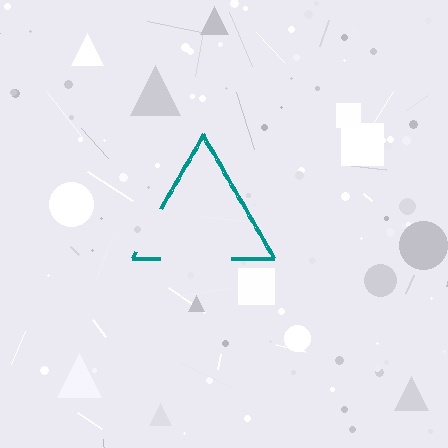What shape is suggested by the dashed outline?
The dashed outline suggests a triangle.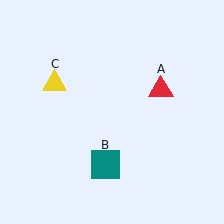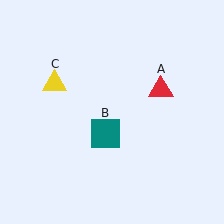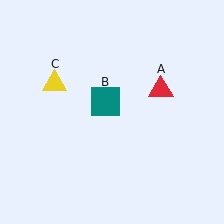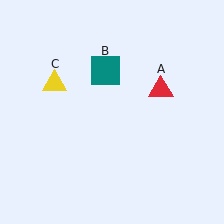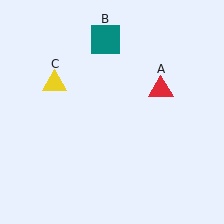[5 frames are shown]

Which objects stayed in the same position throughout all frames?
Red triangle (object A) and yellow triangle (object C) remained stationary.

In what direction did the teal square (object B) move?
The teal square (object B) moved up.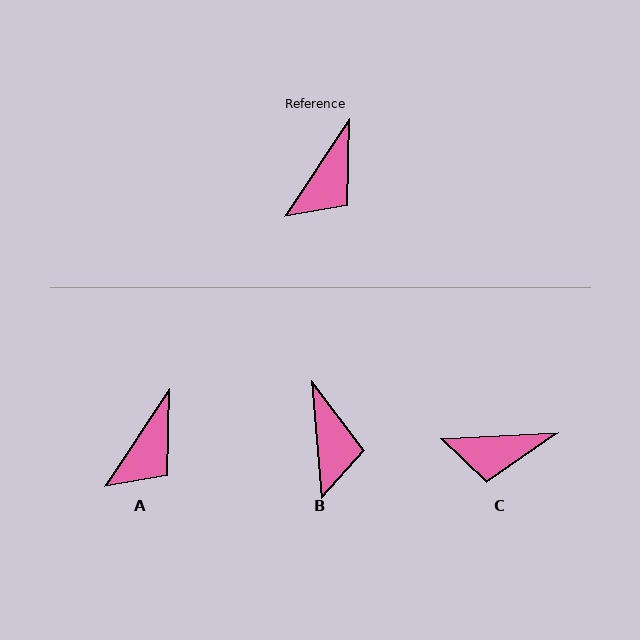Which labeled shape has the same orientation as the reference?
A.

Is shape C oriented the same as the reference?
No, it is off by about 53 degrees.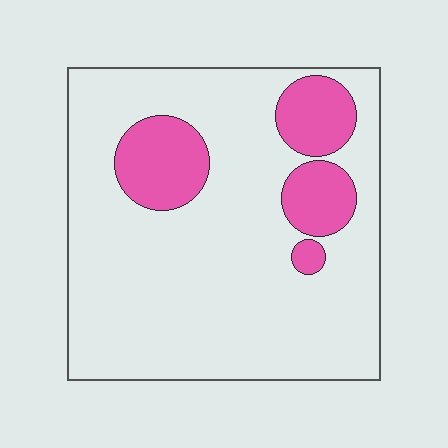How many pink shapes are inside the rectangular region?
4.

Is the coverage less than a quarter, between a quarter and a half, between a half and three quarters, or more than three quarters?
Less than a quarter.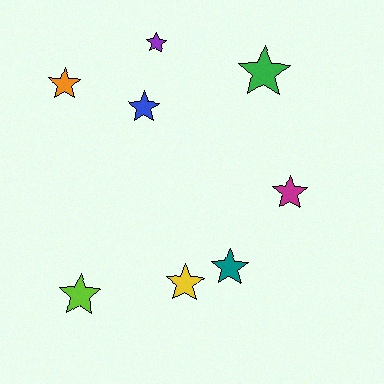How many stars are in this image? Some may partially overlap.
There are 8 stars.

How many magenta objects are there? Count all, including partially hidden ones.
There is 1 magenta object.